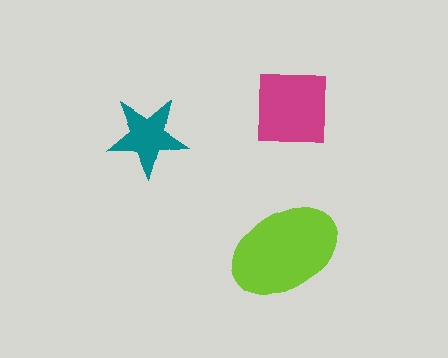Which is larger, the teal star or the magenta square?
The magenta square.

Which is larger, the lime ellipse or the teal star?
The lime ellipse.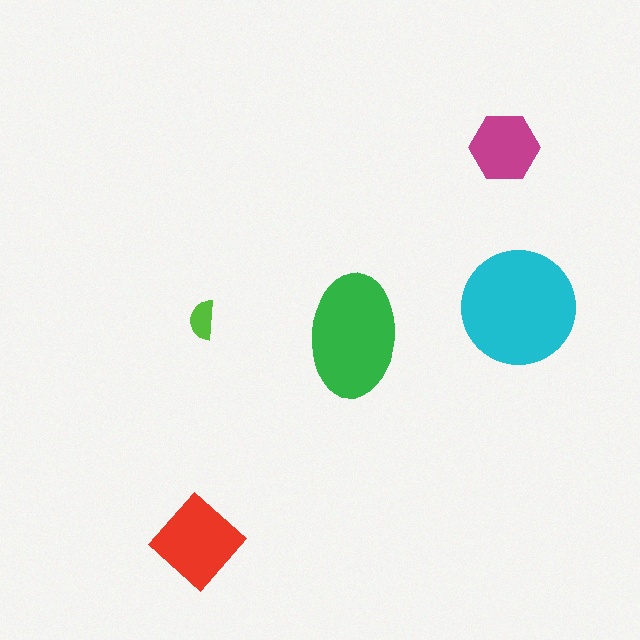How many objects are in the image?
There are 5 objects in the image.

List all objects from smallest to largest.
The lime semicircle, the magenta hexagon, the red diamond, the green ellipse, the cyan circle.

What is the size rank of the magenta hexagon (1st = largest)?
4th.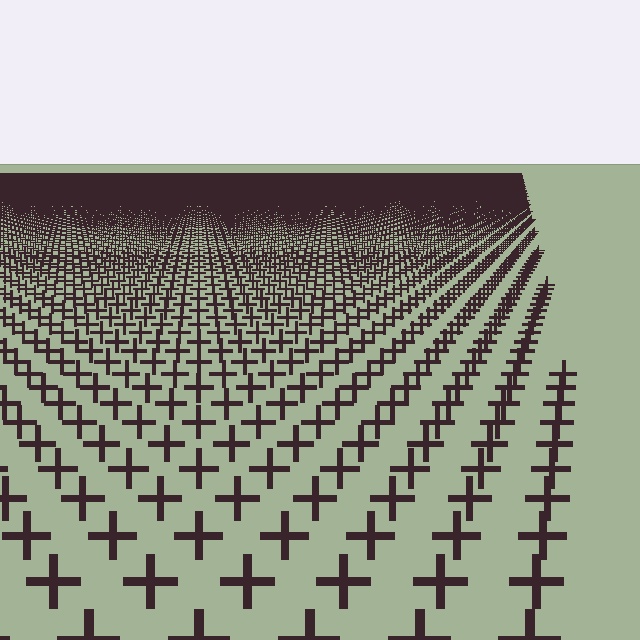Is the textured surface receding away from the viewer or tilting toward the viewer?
The surface is receding away from the viewer. Texture elements get smaller and denser toward the top.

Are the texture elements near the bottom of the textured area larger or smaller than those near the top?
Larger. Near the bottom, elements are closer to the viewer and appear at a bigger on-screen size.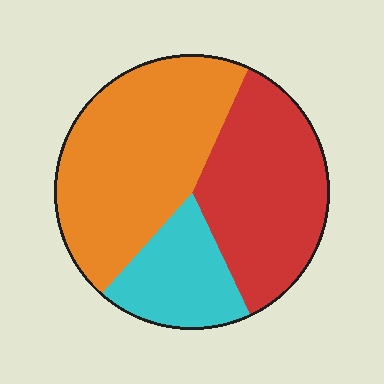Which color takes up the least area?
Cyan, at roughly 20%.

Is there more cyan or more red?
Red.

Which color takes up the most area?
Orange, at roughly 45%.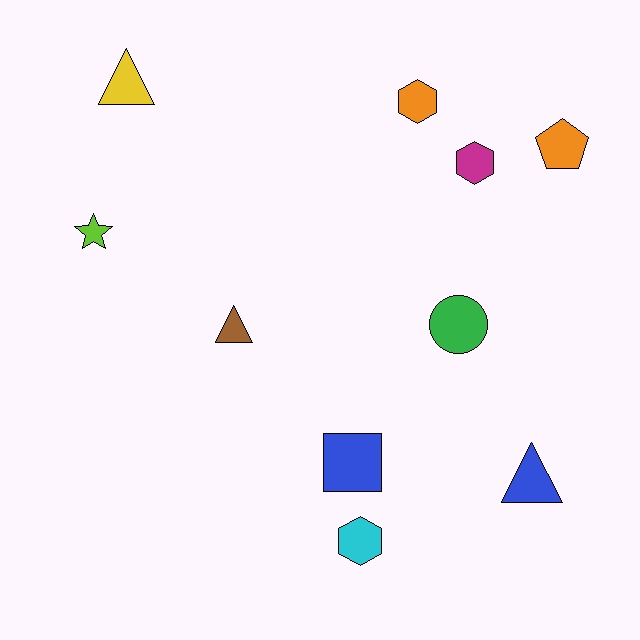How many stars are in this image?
There is 1 star.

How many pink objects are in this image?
There are no pink objects.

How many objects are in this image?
There are 10 objects.